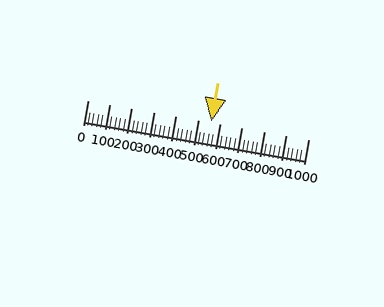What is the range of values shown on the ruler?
The ruler shows values from 0 to 1000.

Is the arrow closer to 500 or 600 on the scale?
The arrow is closer to 600.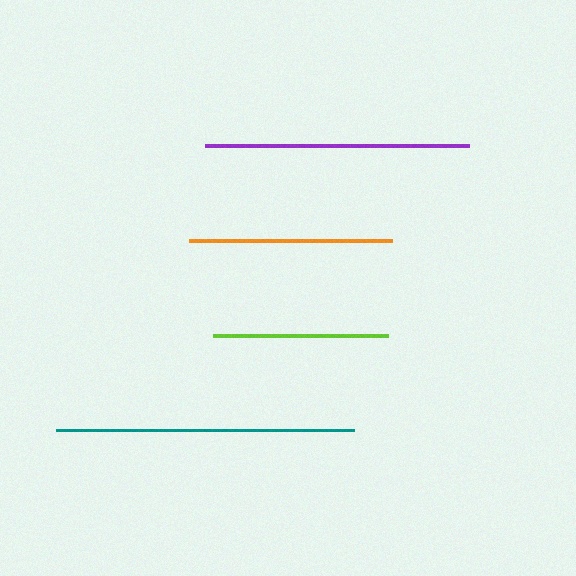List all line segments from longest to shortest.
From longest to shortest: teal, purple, orange, lime.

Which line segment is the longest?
The teal line is the longest at approximately 298 pixels.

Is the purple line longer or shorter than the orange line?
The purple line is longer than the orange line.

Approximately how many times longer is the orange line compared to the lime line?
The orange line is approximately 1.2 times the length of the lime line.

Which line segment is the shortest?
The lime line is the shortest at approximately 175 pixels.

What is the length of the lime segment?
The lime segment is approximately 175 pixels long.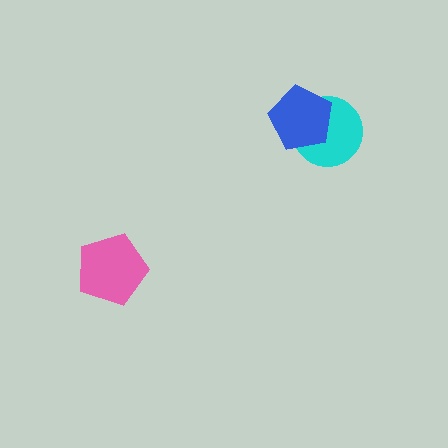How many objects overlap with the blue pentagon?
1 object overlaps with the blue pentagon.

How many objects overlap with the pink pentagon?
0 objects overlap with the pink pentagon.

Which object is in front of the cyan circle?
The blue pentagon is in front of the cyan circle.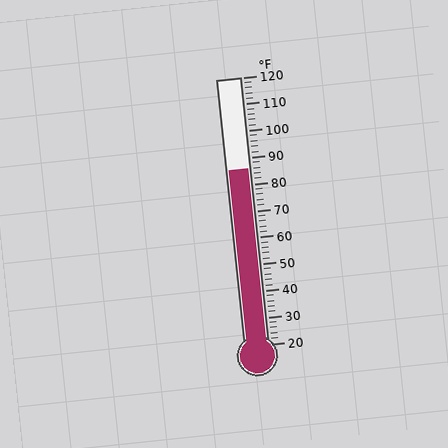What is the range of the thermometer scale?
The thermometer scale ranges from 20°F to 120°F.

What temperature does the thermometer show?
The thermometer shows approximately 86°F.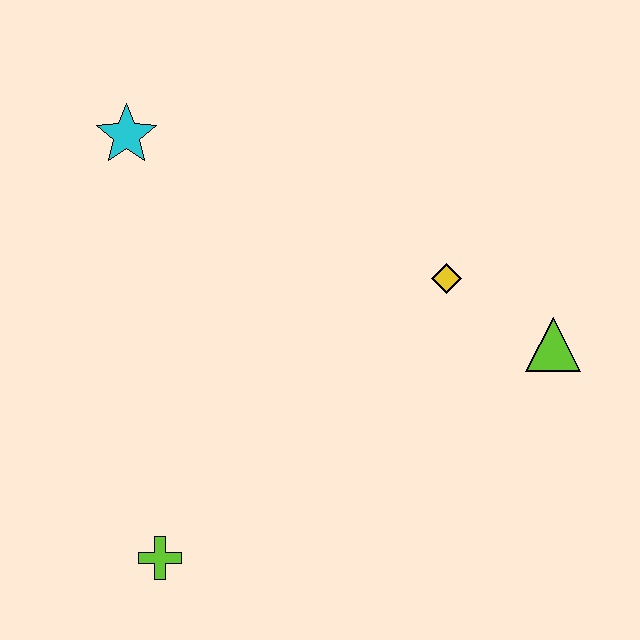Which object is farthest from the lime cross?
The lime triangle is farthest from the lime cross.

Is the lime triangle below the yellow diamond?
Yes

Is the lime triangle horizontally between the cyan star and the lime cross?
No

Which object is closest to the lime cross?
The yellow diamond is closest to the lime cross.